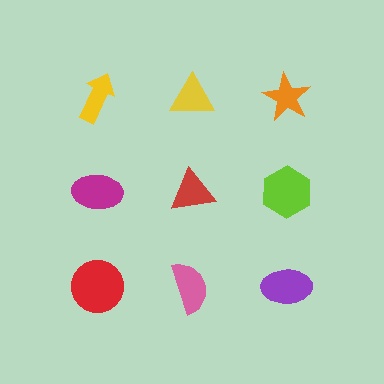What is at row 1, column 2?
A yellow triangle.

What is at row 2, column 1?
A magenta ellipse.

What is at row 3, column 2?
A pink semicircle.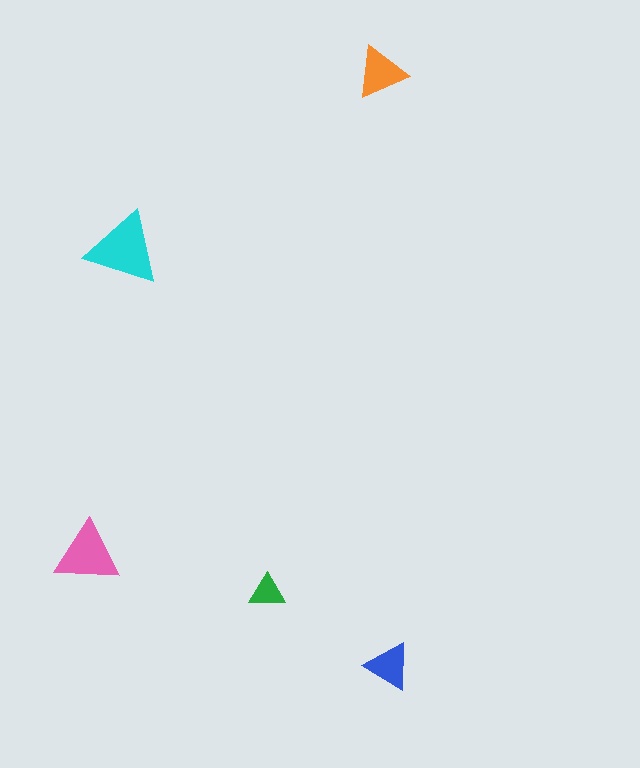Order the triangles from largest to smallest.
the cyan one, the pink one, the orange one, the blue one, the green one.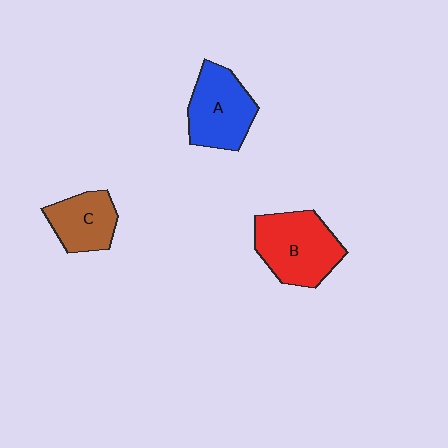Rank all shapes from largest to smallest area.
From largest to smallest: B (red), A (blue), C (brown).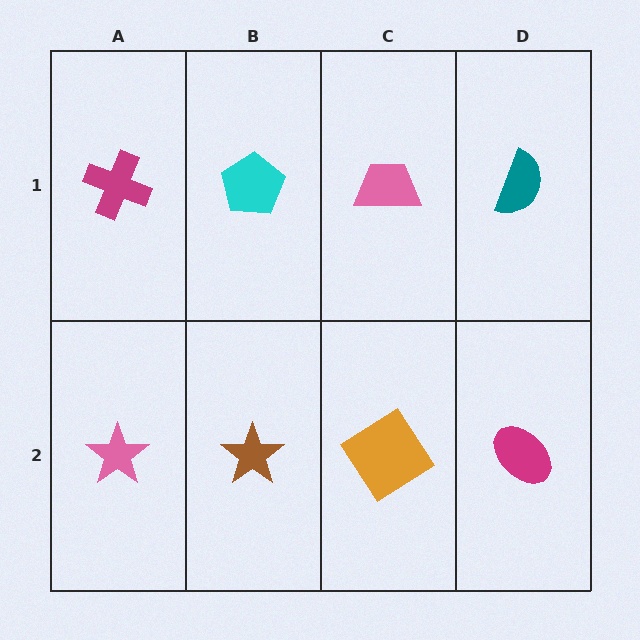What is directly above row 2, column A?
A magenta cross.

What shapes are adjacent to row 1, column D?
A magenta ellipse (row 2, column D), a pink trapezoid (row 1, column C).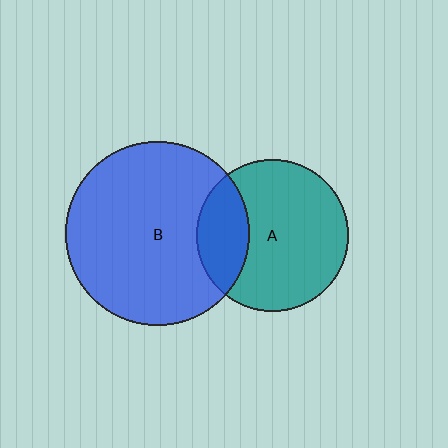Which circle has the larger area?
Circle B (blue).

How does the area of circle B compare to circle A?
Approximately 1.5 times.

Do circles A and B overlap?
Yes.